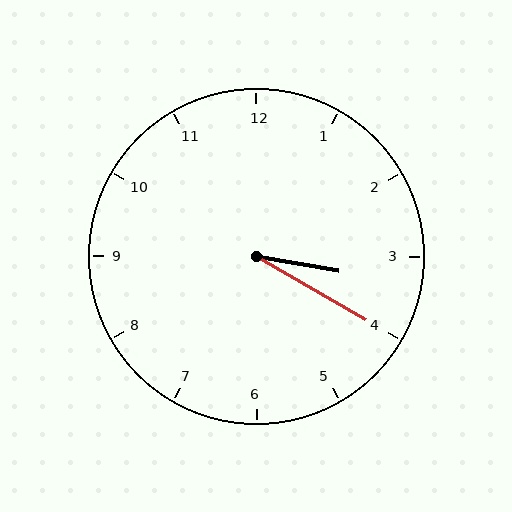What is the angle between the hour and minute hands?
Approximately 20 degrees.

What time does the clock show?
3:20.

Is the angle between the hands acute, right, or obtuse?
It is acute.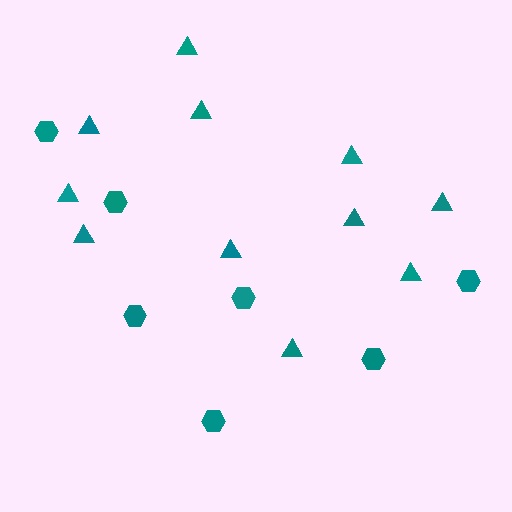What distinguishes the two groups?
There are 2 groups: one group of triangles (11) and one group of hexagons (7).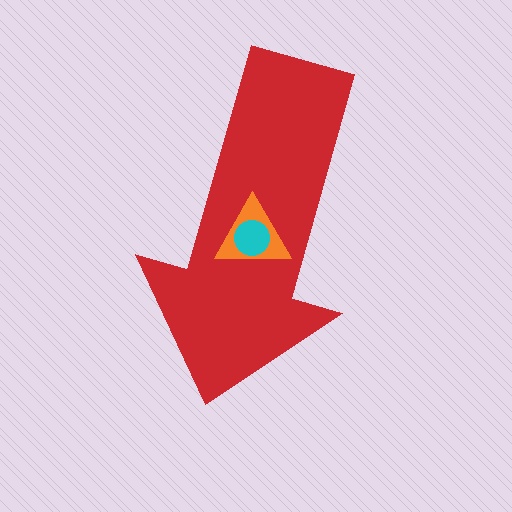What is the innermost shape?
The cyan circle.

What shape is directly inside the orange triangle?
The cyan circle.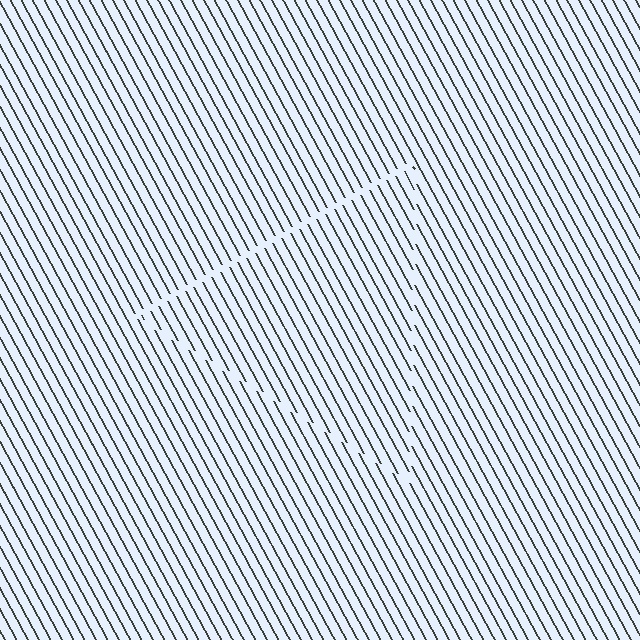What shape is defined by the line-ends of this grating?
An illusory triangle. The interior of the shape contains the same grating, shifted by half a period — the contour is defined by the phase discontinuity where line-ends from the inner and outer gratings abut.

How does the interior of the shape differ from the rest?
The interior of the shape contains the same grating, shifted by half a period — the contour is defined by the phase discontinuity where line-ends from the inner and outer gratings abut.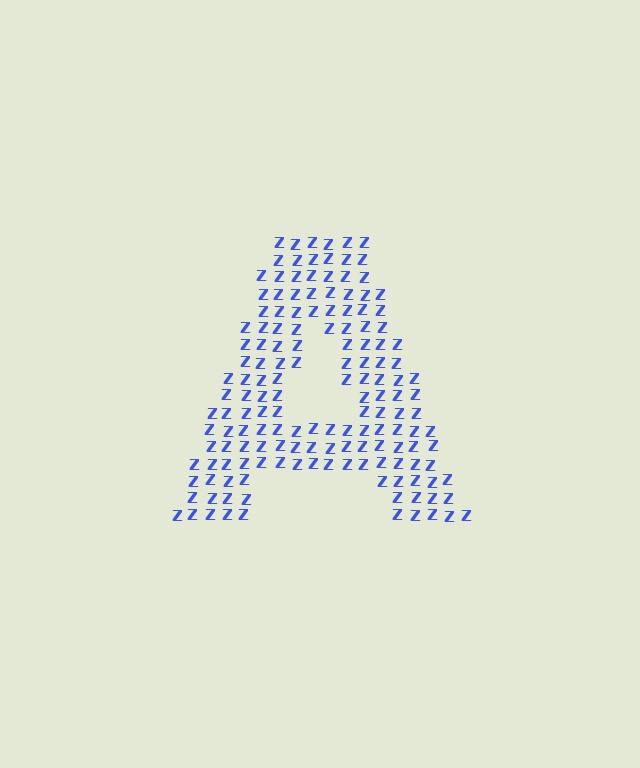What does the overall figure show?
The overall figure shows the letter A.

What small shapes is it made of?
It is made of small letter Z's.